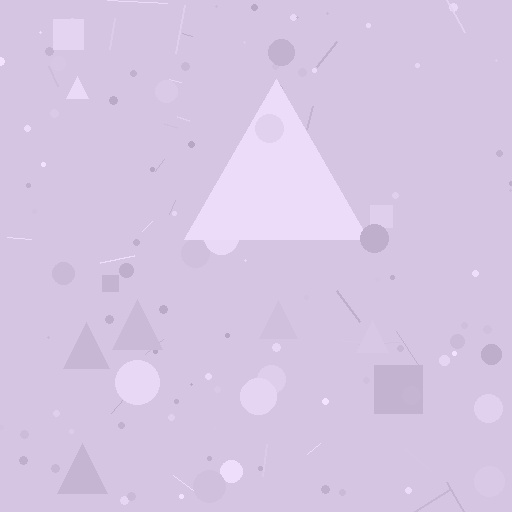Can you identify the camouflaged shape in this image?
The camouflaged shape is a triangle.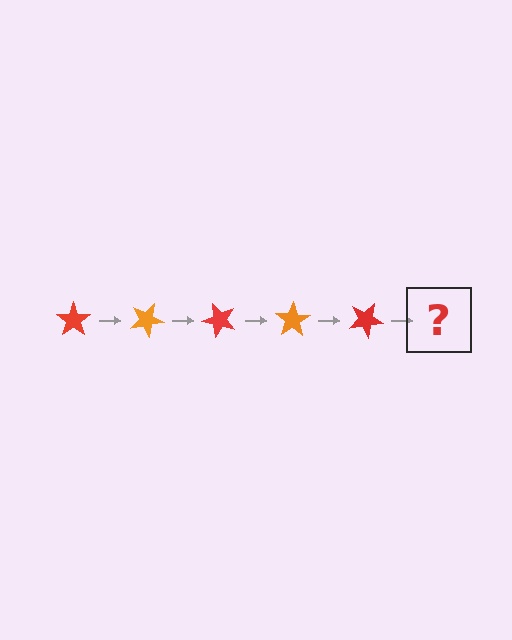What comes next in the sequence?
The next element should be an orange star, rotated 125 degrees from the start.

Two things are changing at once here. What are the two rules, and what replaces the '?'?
The two rules are that it rotates 25 degrees each step and the color cycles through red and orange. The '?' should be an orange star, rotated 125 degrees from the start.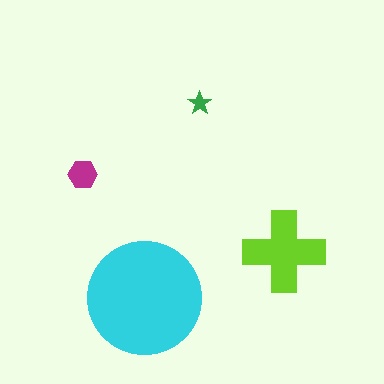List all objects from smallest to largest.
The green star, the magenta hexagon, the lime cross, the cyan circle.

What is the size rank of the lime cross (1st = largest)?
2nd.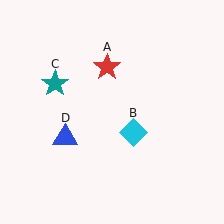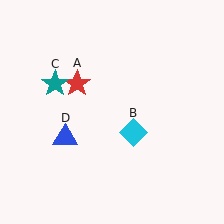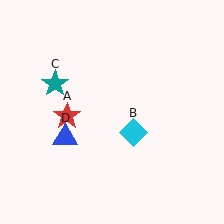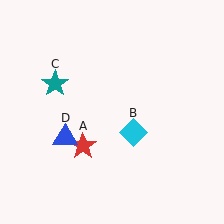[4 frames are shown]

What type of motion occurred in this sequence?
The red star (object A) rotated counterclockwise around the center of the scene.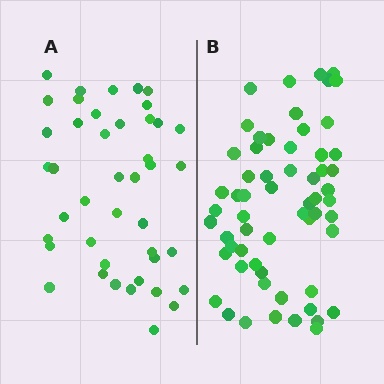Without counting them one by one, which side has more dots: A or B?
Region B (the right region) has more dots.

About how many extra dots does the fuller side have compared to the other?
Region B has approximately 15 more dots than region A.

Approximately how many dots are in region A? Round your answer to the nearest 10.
About 40 dots. (The exact count is 43, which rounds to 40.)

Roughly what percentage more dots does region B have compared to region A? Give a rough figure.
About 40% more.